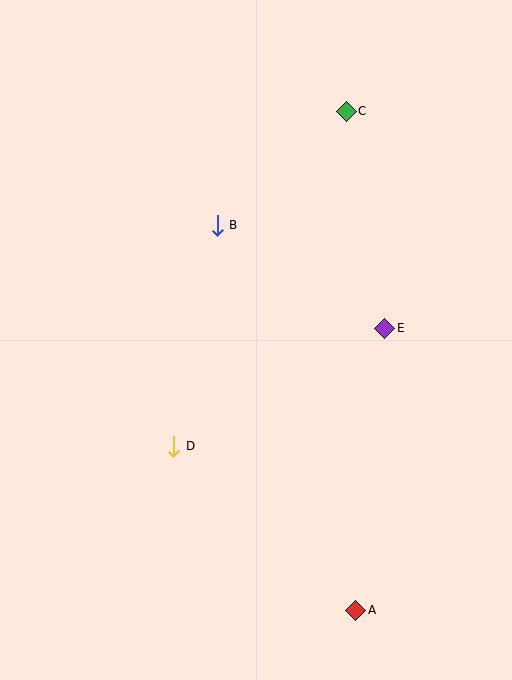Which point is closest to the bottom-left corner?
Point D is closest to the bottom-left corner.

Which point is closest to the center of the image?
Point B at (217, 225) is closest to the center.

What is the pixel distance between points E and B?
The distance between E and B is 196 pixels.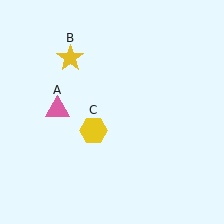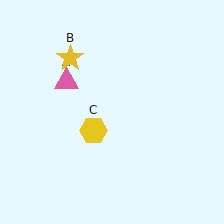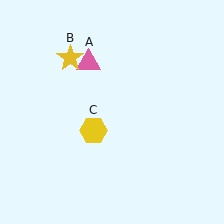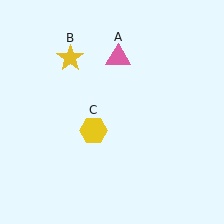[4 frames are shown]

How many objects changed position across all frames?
1 object changed position: pink triangle (object A).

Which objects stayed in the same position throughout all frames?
Yellow star (object B) and yellow hexagon (object C) remained stationary.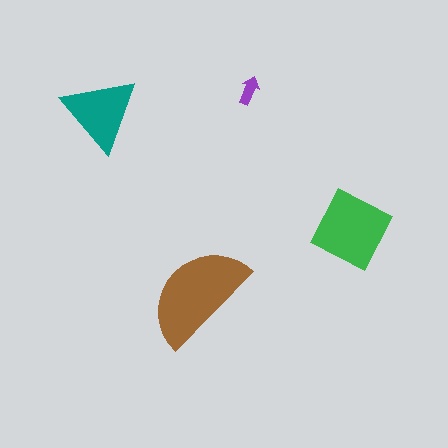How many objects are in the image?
There are 4 objects in the image.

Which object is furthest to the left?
The teal triangle is leftmost.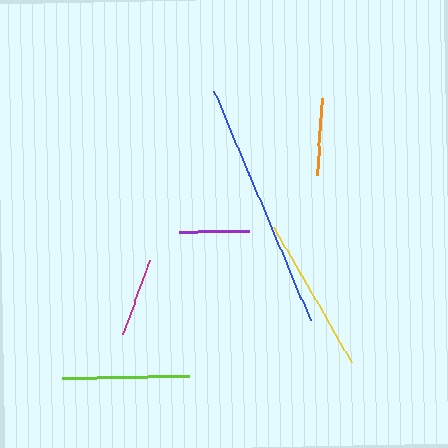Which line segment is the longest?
The blue line is the longest at approximately 248 pixels.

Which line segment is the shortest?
The purple line is the shortest at approximately 70 pixels.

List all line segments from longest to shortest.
From longest to shortest: blue, yellow, lime, magenta, orange, purple.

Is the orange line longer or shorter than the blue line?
The blue line is longer than the orange line.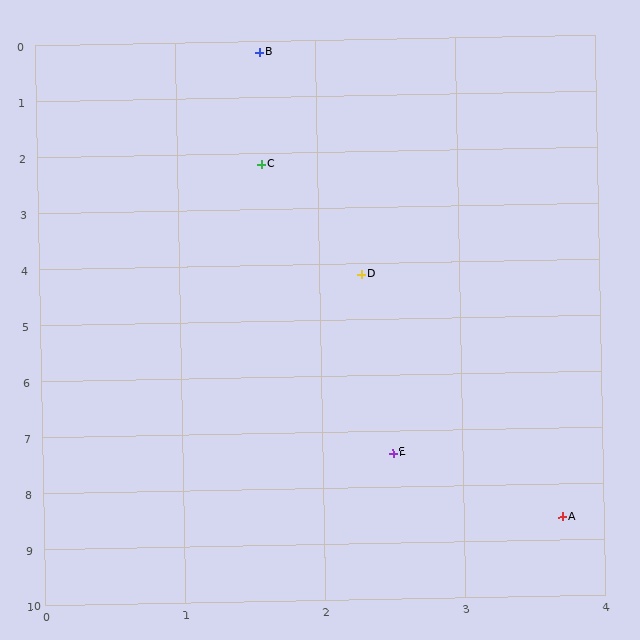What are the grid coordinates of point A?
Point A is at approximately (3.7, 8.6).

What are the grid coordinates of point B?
Point B is at approximately (1.6, 0.2).